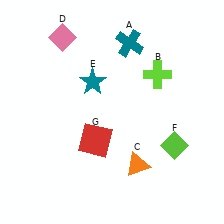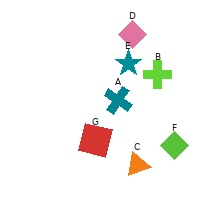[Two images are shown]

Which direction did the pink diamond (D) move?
The pink diamond (D) moved right.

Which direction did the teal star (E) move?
The teal star (E) moved right.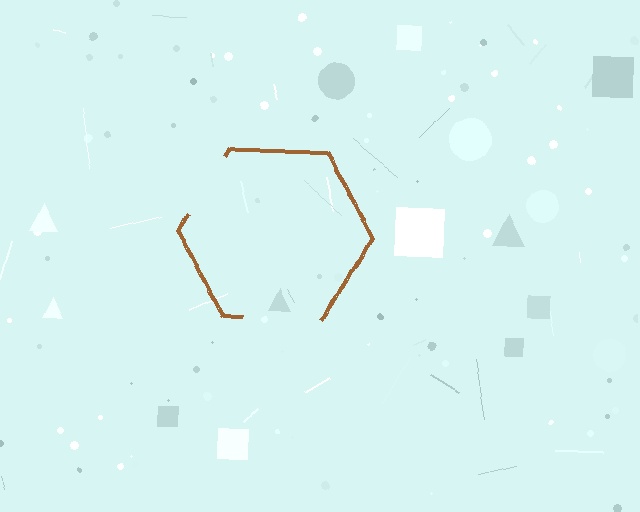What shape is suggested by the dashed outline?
The dashed outline suggests a hexagon.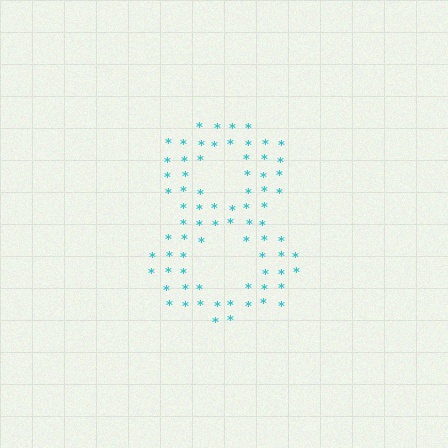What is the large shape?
The large shape is the digit 8.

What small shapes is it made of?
It is made of small asterisks.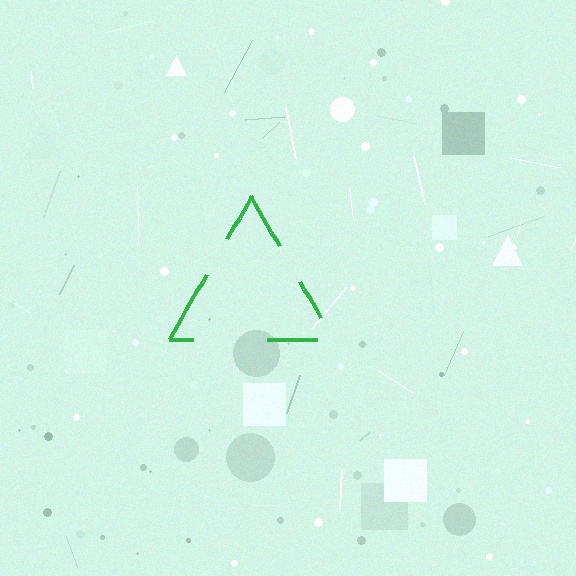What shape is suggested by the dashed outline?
The dashed outline suggests a triangle.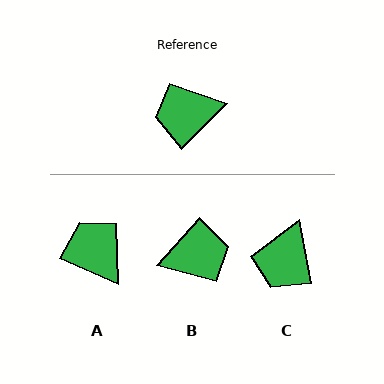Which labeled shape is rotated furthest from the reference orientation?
B, about 175 degrees away.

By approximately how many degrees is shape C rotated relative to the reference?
Approximately 56 degrees counter-clockwise.